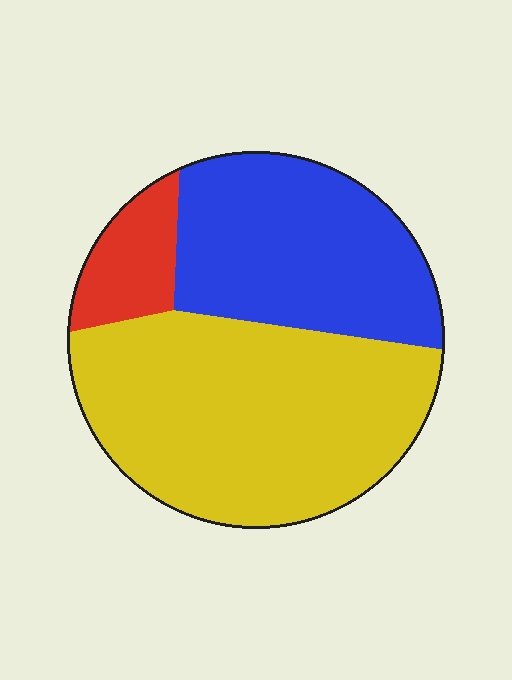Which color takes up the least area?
Red, at roughly 10%.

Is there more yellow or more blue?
Yellow.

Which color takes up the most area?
Yellow, at roughly 55%.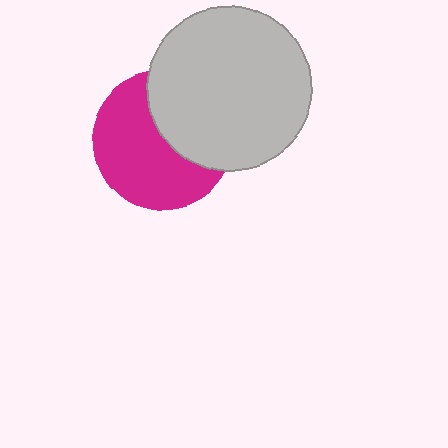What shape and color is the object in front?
The object in front is a light gray circle.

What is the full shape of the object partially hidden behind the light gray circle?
The partially hidden object is a magenta circle.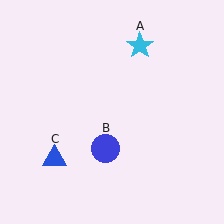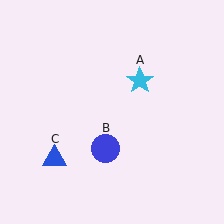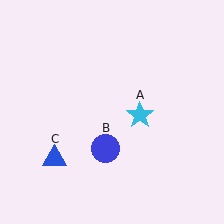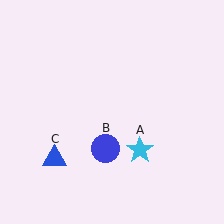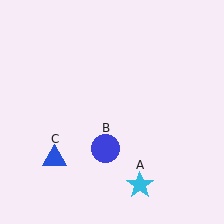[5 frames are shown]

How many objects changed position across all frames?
1 object changed position: cyan star (object A).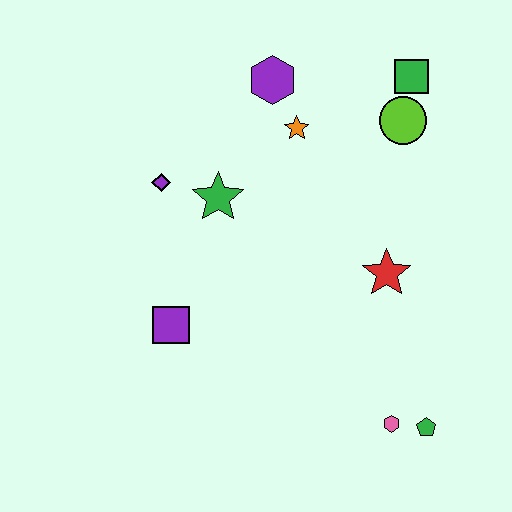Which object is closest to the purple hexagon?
The orange star is closest to the purple hexagon.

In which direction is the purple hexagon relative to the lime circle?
The purple hexagon is to the left of the lime circle.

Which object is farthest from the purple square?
The green square is farthest from the purple square.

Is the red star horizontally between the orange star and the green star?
No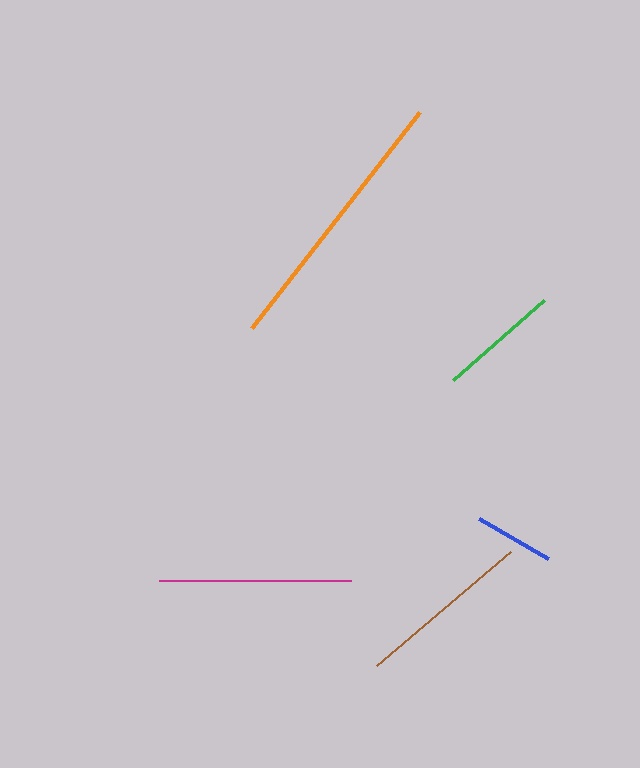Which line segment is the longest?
The orange line is the longest at approximately 274 pixels.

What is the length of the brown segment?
The brown segment is approximately 175 pixels long.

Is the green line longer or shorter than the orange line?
The orange line is longer than the green line.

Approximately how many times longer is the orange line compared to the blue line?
The orange line is approximately 3.4 times the length of the blue line.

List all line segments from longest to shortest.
From longest to shortest: orange, magenta, brown, green, blue.